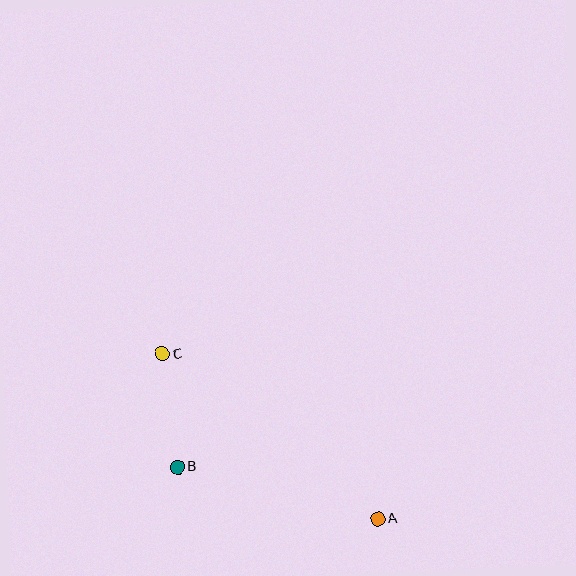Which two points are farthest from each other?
Points A and C are farthest from each other.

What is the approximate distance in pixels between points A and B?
The distance between A and B is approximately 207 pixels.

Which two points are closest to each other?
Points B and C are closest to each other.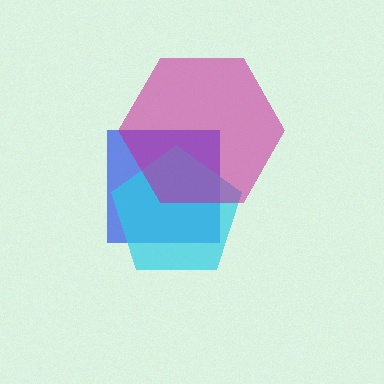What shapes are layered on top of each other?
The layered shapes are: a blue square, a cyan pentagon, a magenta hexagon.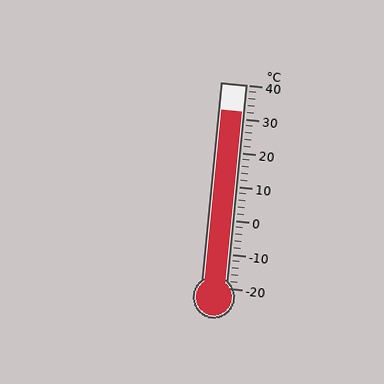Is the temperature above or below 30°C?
The temperature is above 30°C.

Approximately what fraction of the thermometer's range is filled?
The thermometer is filled to approximately 85% of its range.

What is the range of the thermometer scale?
The thermometer scale ranges from -20°C to 40°C.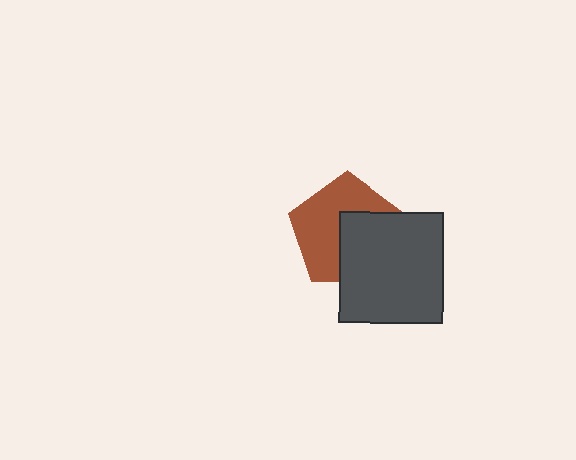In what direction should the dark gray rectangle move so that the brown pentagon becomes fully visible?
The dark gray rectangle should move toward the lower-right. That is the shortest direction to clear the overlap and leave the brown pentagon fully visible.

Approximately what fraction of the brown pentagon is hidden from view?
Roughly 43% of the brown pentagon is hidden behind the dark gray rectangle.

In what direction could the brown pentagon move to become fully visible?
The brown pentagon could move toward the upper-left. That would shift it out from behind the dark gray rectangle entirely.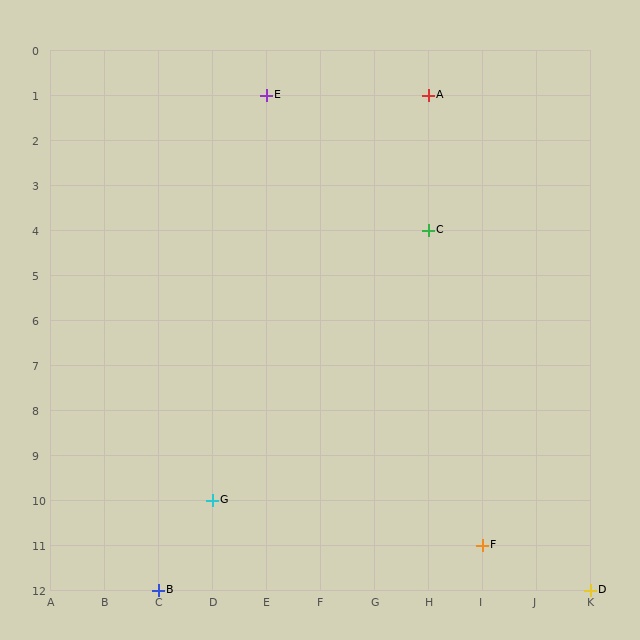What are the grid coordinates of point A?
Point A is at grid coordinates (H, 1).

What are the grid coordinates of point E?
Point E is at grid coordinates (E, 1).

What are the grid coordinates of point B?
Point B is at grid coordinates (C, 12).